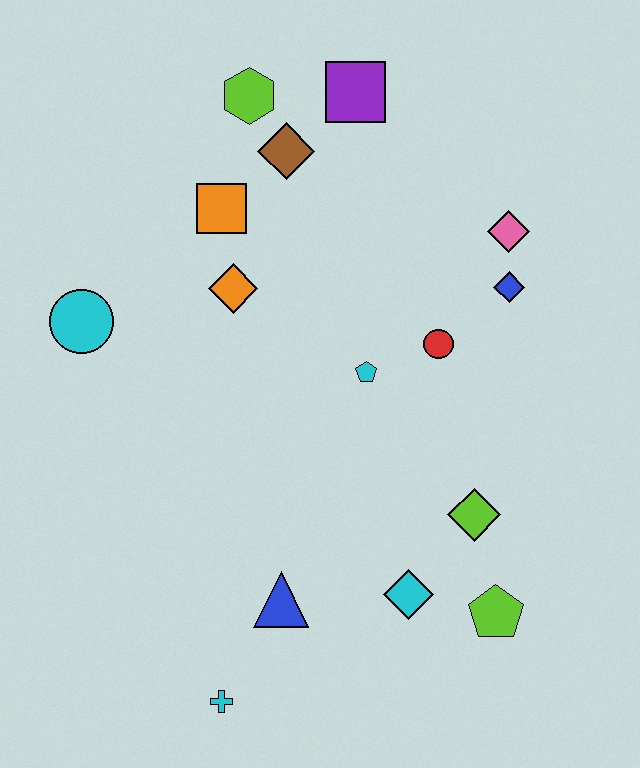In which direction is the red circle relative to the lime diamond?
The red circle is above the lime diamond.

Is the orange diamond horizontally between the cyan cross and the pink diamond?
Yes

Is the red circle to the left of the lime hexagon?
No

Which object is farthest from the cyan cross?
The purple square is farthest from the cyan cross.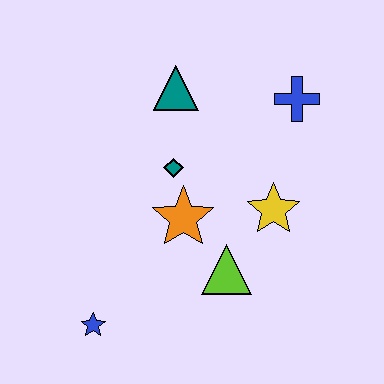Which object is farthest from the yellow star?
The blue star is farthest from the yellow star.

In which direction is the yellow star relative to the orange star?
The yellow star is to the right of the orange star.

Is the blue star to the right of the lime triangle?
No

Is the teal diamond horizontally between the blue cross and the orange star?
No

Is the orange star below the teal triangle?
Yes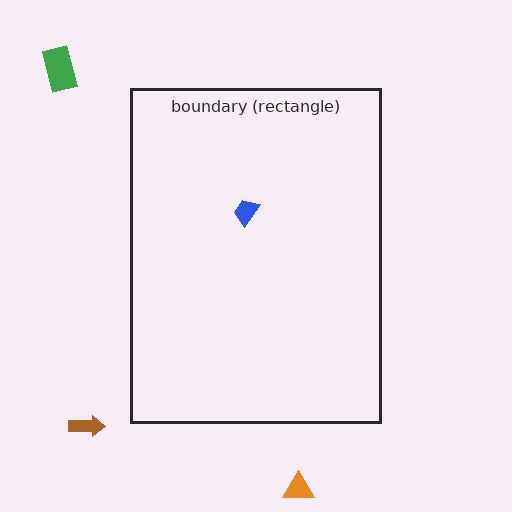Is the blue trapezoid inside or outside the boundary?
Inside.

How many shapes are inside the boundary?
1 inside, 3 outside.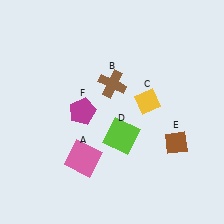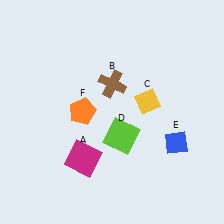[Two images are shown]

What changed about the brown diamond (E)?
In Image 1, E is brown. In Image 2, it changed to blue.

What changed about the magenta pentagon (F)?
In Image 1, F is magenta. In Image 2, it changed to orange.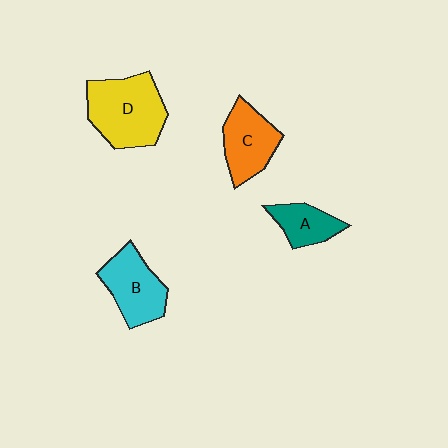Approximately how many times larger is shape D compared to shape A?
Approximately 2.1 times.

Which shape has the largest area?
Shape D (yellow).